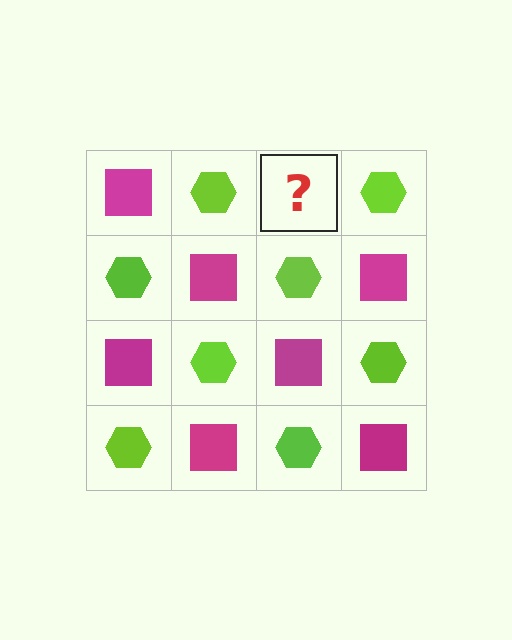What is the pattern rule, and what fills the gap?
The rule is that it alternates magenta square and lime hexagon in a checkerboard pattern. The gap should be filled with a magenta square.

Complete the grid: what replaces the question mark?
The question mark should be replaced with a magenta square.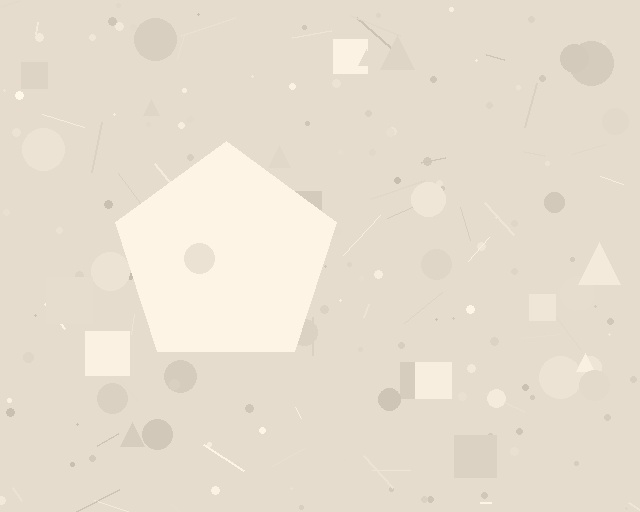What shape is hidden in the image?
A pentagon is hidden in the image.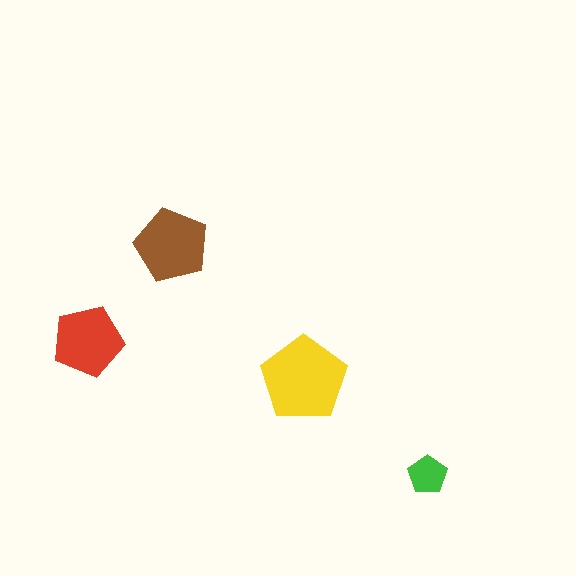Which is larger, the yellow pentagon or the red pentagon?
The yellow one.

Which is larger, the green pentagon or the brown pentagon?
The brown one.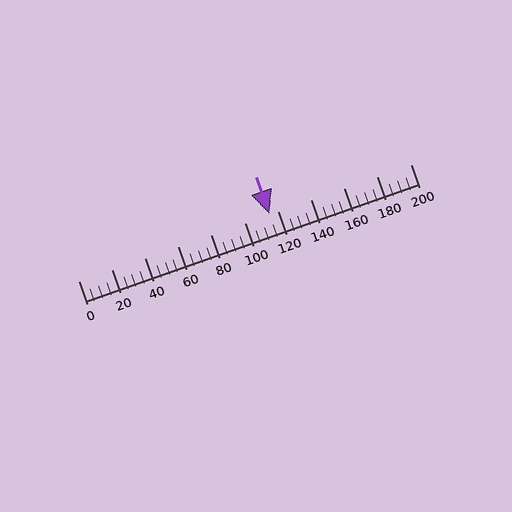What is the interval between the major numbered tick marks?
The major tick marks are spaced 20 units apart.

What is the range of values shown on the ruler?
The ruler shows values from 0 to 200.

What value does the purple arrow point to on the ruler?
The purple arrow points to approximately 115.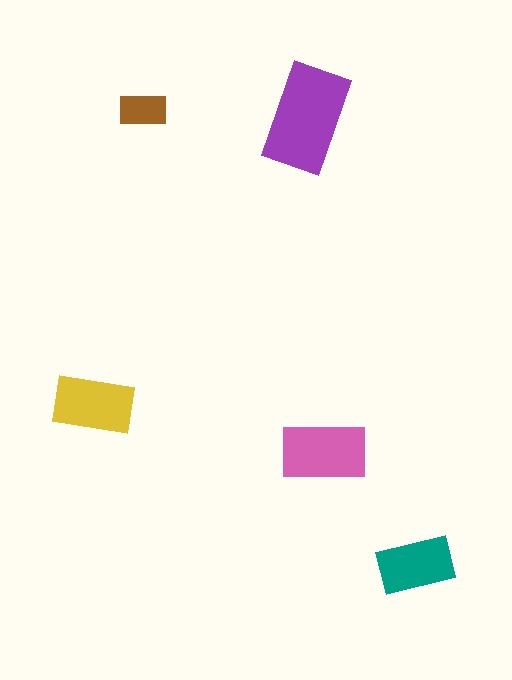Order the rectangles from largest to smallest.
the purple one, the pink one, the yellow one, the teal one, the brown one.